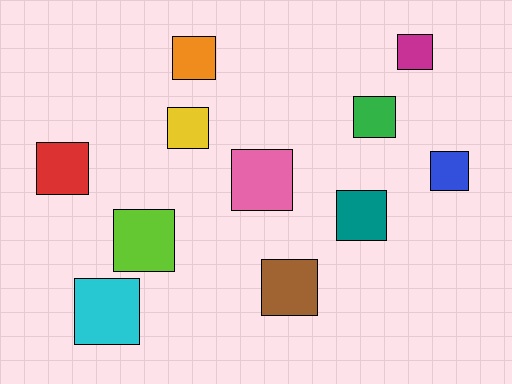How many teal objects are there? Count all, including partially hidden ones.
There is 1 teal object.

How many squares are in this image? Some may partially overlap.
There are 11 squares.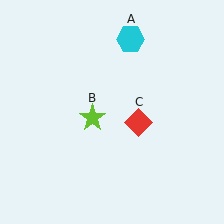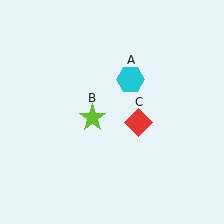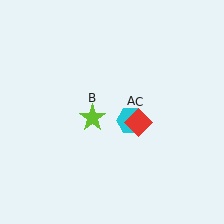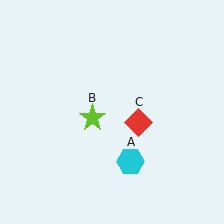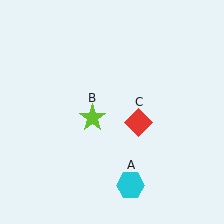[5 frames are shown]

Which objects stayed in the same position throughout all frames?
Lime star (object B) and red diamond (object C) remained stationary.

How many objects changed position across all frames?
1 object changed position: cyan hexagon (object A).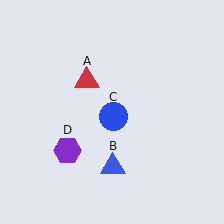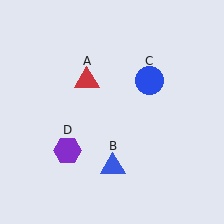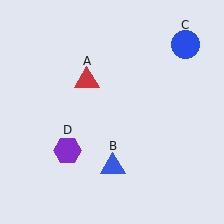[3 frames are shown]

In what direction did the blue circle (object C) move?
The blue circle (object C) moved up and to the right.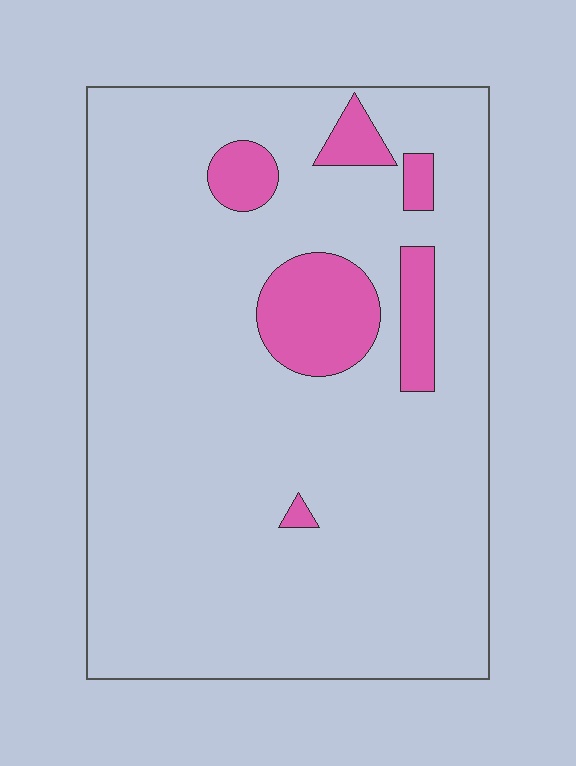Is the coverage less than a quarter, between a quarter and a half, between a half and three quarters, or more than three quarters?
Less than a quarter.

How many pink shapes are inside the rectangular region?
6.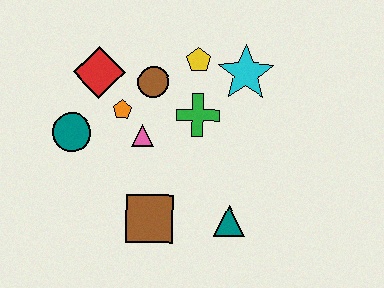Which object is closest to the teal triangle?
The brown square is closest to the teal triangle.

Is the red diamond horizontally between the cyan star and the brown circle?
No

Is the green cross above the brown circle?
No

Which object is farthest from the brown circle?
The teal triangle is farthest from the brown circle.